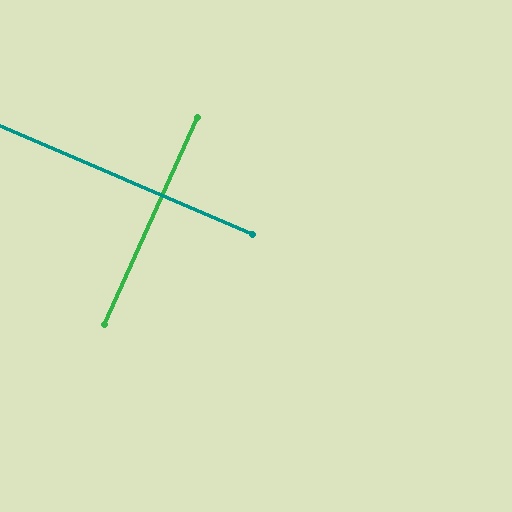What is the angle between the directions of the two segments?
Approximately 89 degrees.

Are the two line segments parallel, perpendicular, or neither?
Perpendicular — they meet at approximately 89°.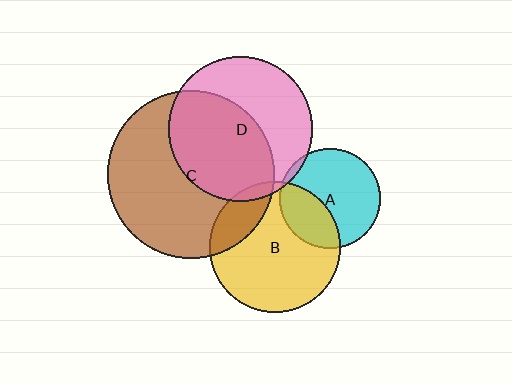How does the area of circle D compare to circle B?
Approximately 1.2 times.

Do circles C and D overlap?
Yes.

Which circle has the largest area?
Circle C (brown).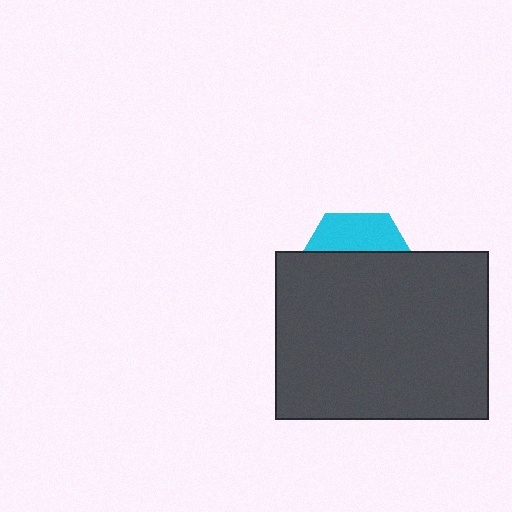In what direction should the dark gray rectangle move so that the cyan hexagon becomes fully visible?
The dark gray rectangle should move down. That is the shortest direction to clear the overlap and leave the cyan hexagon fully visible.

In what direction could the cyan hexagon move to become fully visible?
The cyan hexagon could move up. That would shift it out from behind the dark gray rectangle entirely.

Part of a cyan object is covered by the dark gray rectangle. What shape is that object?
It is a hexagon.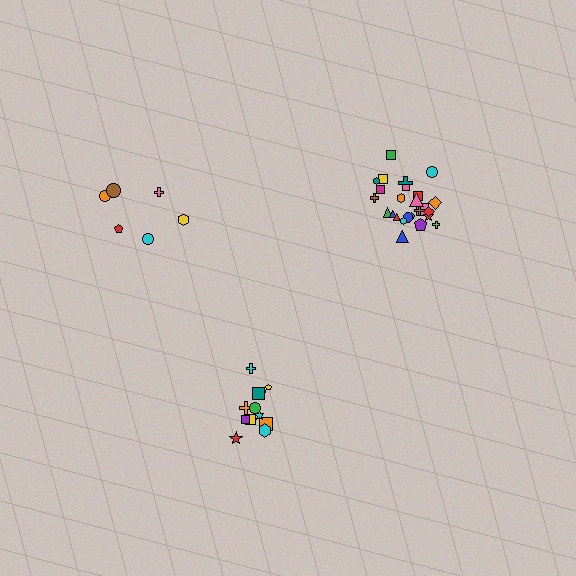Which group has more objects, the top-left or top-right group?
The top-right group.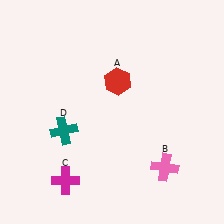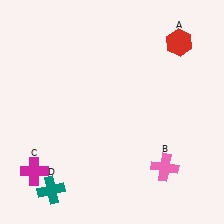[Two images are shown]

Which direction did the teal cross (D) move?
The teal cross (D) moved down.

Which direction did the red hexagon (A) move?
The red hexagon (A) moved right.